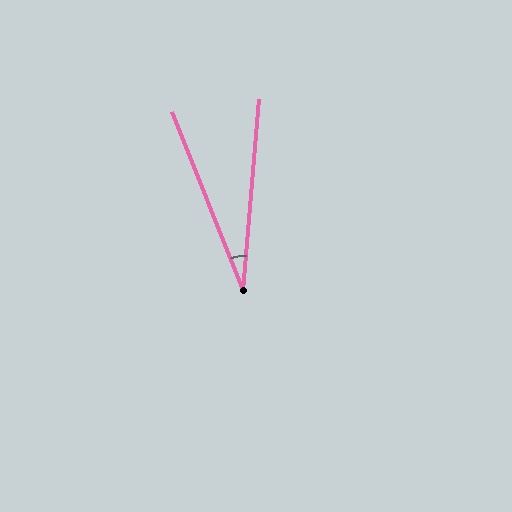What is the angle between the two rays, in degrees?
Approximately 26 degrees.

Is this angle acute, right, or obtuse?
It is acute.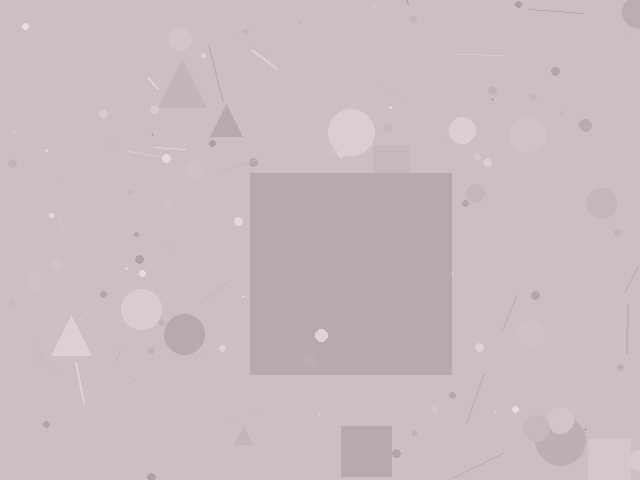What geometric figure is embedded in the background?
A square is embedded in the background.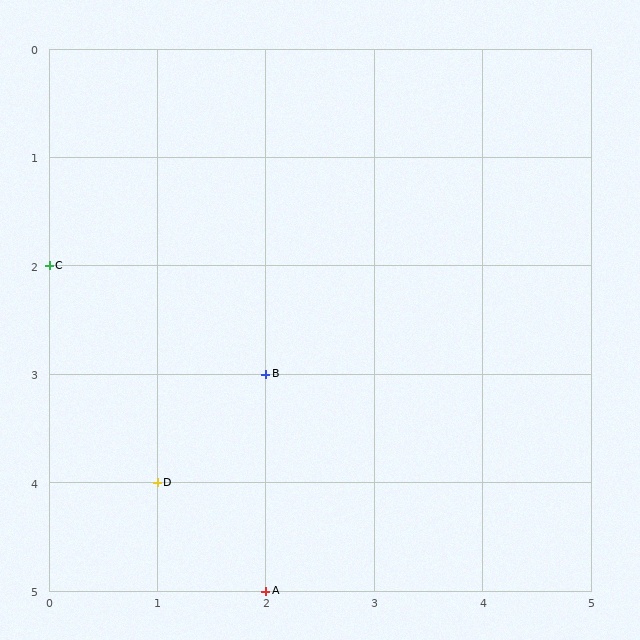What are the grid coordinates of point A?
Point A is at grid coordinates (2, 5).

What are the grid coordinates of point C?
Point C is at grid coordinates (0, 2).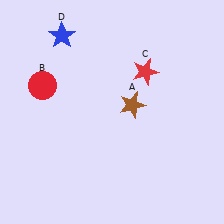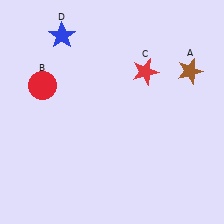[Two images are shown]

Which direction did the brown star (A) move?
The brown star (A) moved right.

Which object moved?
The brown star (A) moved right.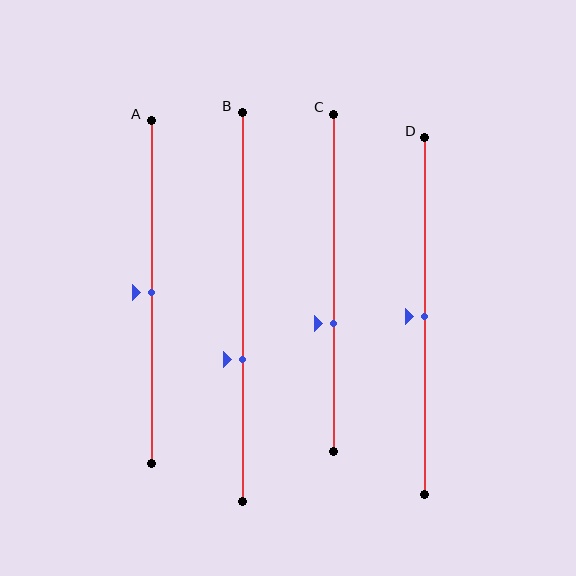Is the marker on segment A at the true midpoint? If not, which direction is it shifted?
Yes, the marker on segment A is at the true midpoint.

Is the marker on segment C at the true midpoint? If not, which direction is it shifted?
No, the marker on segment C is shifted downward by about 12% of the segment length.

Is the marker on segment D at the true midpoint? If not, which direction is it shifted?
Yes, the marker on segment D is at the true midpoint.